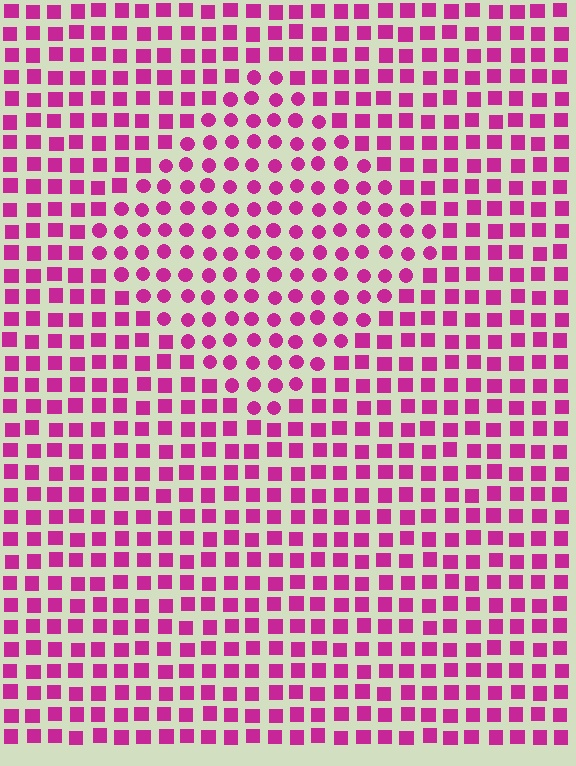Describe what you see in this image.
The image is filled with small magenta elements arranged in a uniform grid. A diamond-shaped region contains circles, while the surrounding area contains squares. The boundary is defined purely by the change in element shape.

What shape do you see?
I see a diamond.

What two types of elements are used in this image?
The image uses circles inside the diamond region and squares outside it.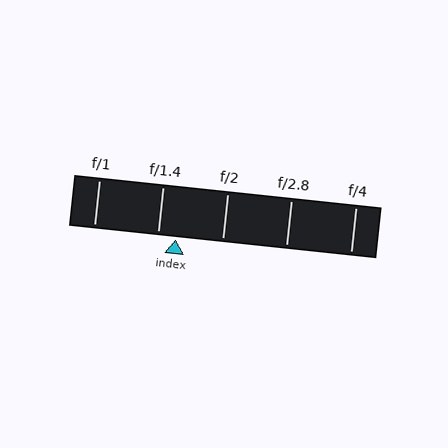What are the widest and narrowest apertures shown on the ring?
The widest aperture shown is f/1 and the narrowest is f/4.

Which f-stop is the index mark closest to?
The index mark is closest to f/1.4.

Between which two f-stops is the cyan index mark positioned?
The index mark is between f/1.4 and f/2.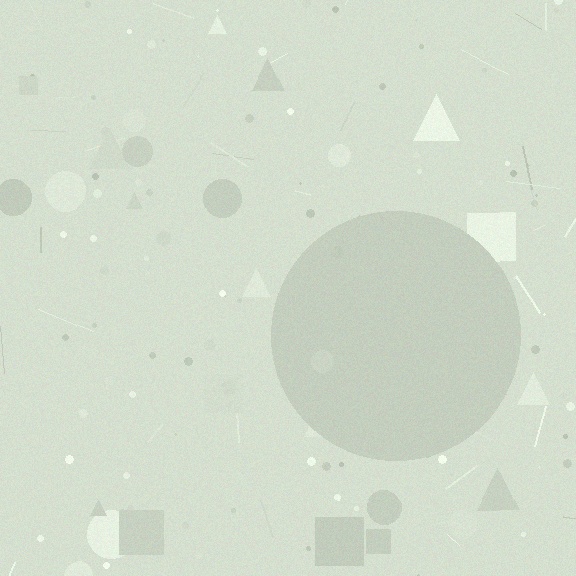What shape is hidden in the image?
A circle is hidden in the image.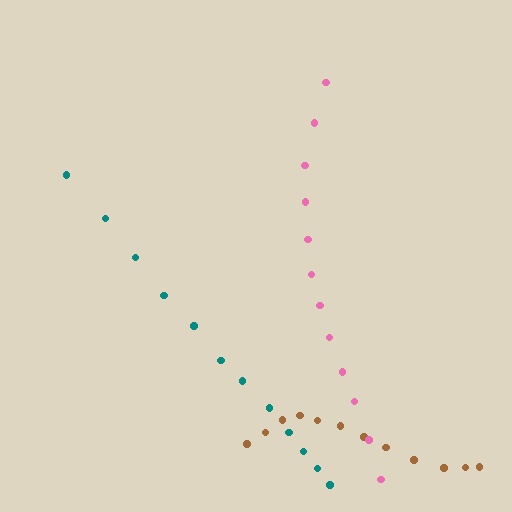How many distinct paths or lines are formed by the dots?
There are 3 distinct paths.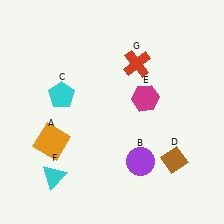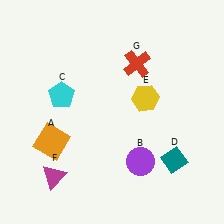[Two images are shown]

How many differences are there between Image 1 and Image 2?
There are 3 differences between the two images.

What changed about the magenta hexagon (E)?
In Image 1, E is magenta. In Image 2, it changed to yellow.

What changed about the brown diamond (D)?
In Image 1, D is brown. In Image 2, it changed to teal.